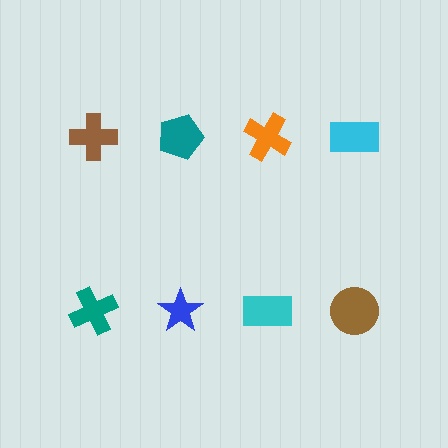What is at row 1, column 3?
An orange cross.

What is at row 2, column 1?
A teal cross.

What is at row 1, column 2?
A teal pentagon.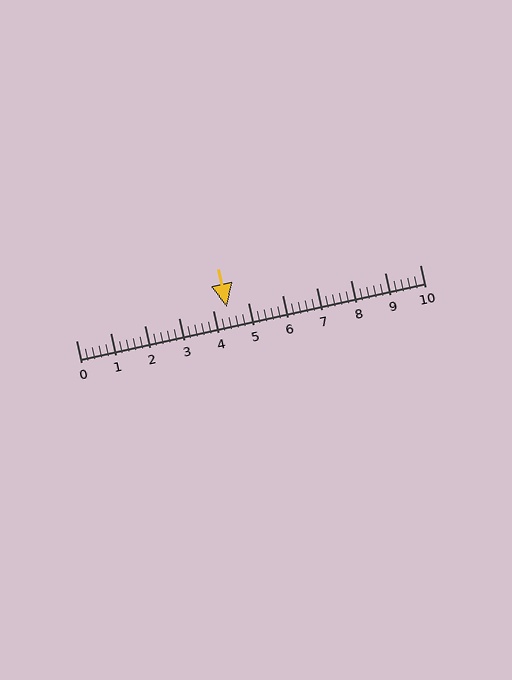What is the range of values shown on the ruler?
The ruler shows values from 0 to 10.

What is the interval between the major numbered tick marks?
The major tick marks are spaced 1 units apart.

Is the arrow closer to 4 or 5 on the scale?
The arrow is closer to 4.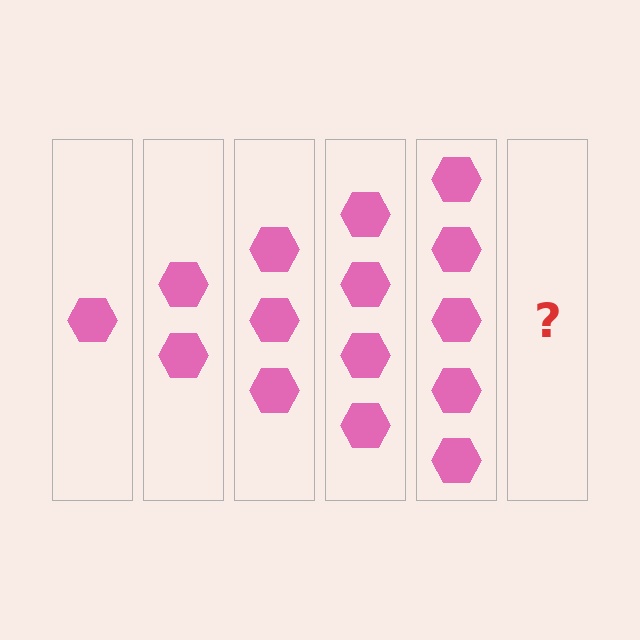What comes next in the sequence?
The next element should be 6 hexagons.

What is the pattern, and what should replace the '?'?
The pattern is that each step adds one more hexagon. The '?' should be 6 hexagons.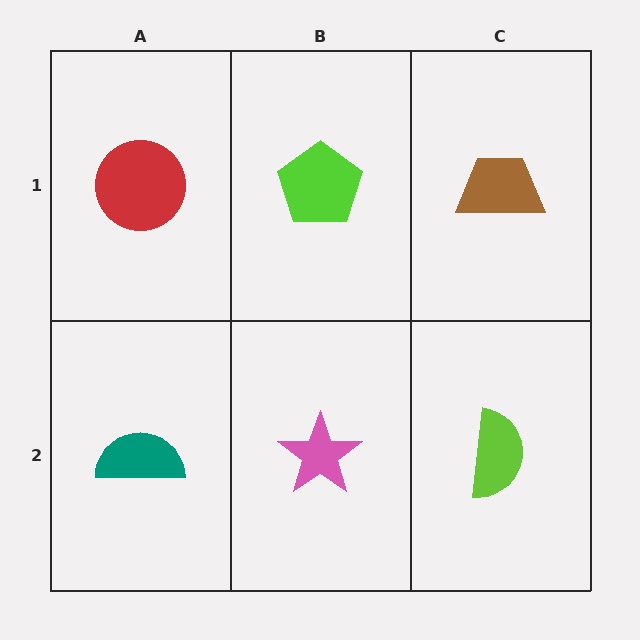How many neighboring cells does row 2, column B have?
3.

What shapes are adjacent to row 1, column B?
A pink star (row 2, column B), a red circle (row 1, column A), a brown trapezoid (row 1, column C).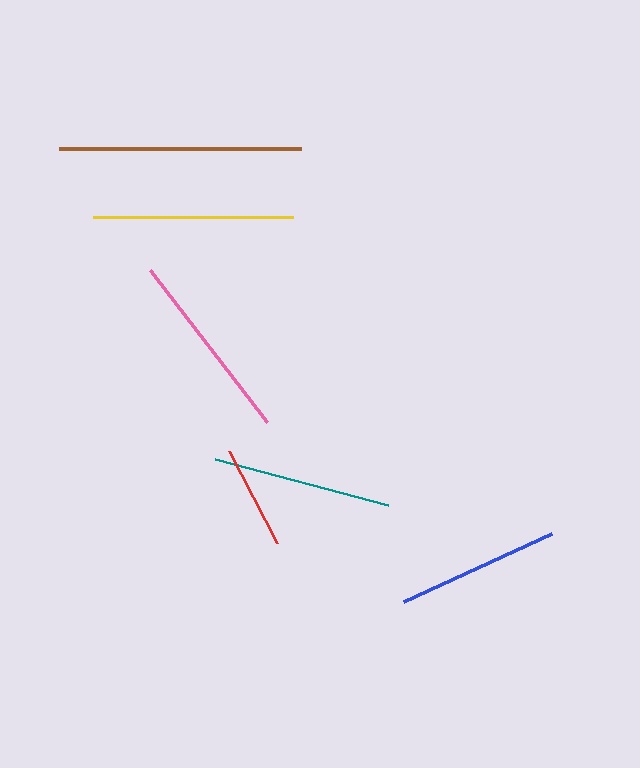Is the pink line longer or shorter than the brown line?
The brown line is longer than the pink line.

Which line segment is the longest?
The brown line is the longest at approximately 242 pixels.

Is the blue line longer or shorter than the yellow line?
The yellow line is longer than the blue line.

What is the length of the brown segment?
The brown segment is approximately 242 pixels long.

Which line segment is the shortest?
The red line is the shortest at approximately 104 pixels.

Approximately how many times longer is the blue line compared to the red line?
The blue line is approximately 1.6 times the length of the red line.